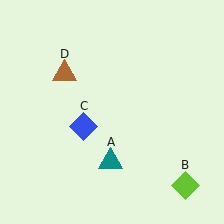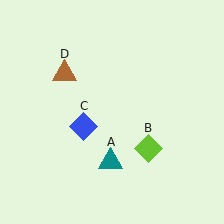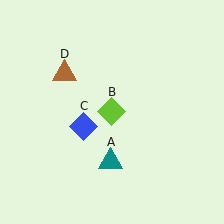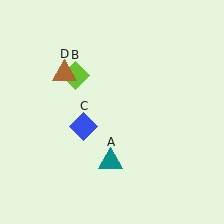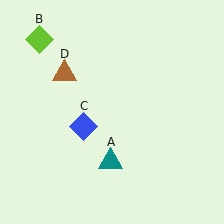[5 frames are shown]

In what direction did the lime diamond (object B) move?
The lime diamond (object B) moved up and to the left.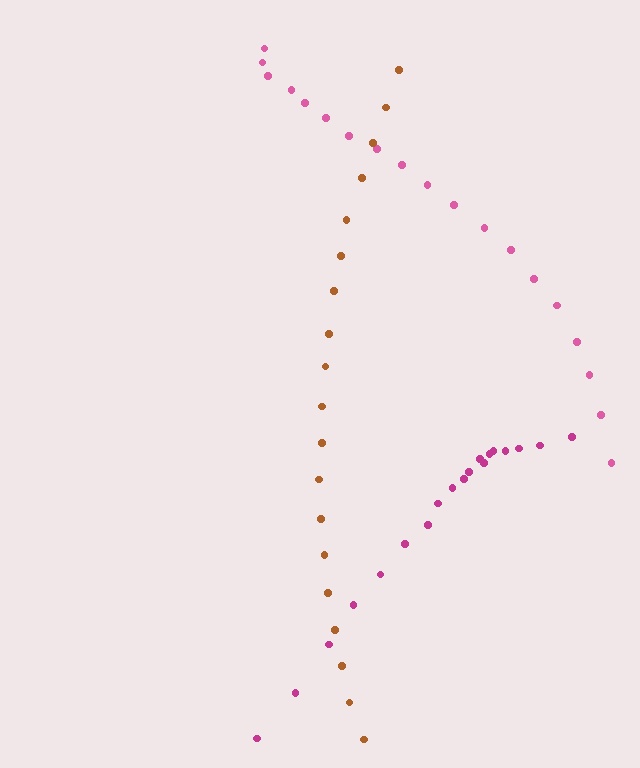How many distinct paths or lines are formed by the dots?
There are 3 distinct paths.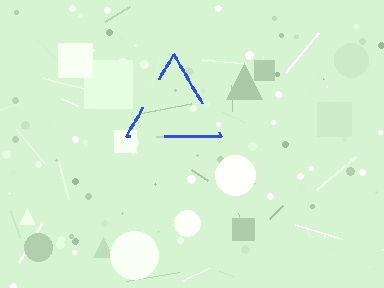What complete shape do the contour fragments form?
The contour fragments form a triangle.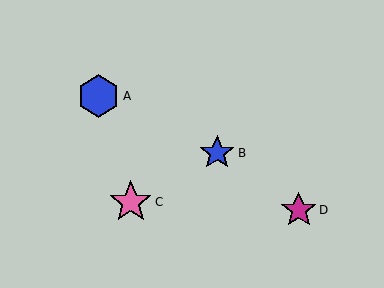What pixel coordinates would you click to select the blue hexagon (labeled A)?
Click at (99, 96) to select the blue hexagon A.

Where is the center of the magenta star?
The center of the magenta star is at (299, 210).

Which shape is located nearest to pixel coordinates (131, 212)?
The pink star (labeled C) at (131, 202) is nearest to that location.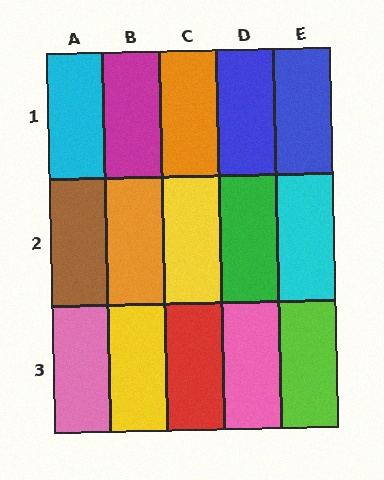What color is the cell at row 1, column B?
Magenta.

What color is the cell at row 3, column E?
Lime.